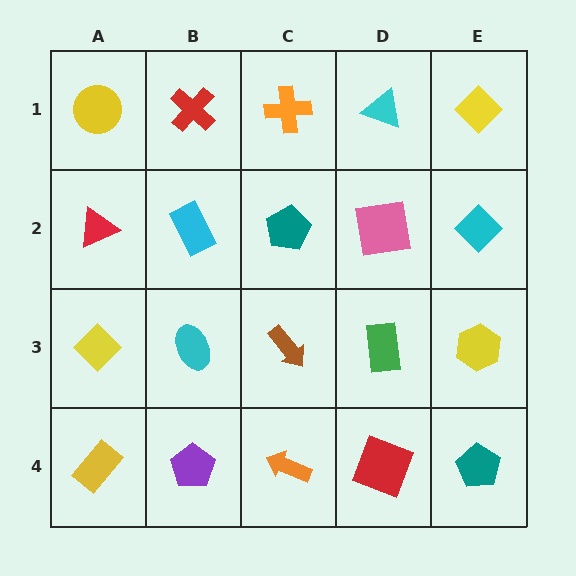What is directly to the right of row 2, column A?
A cyan rectangle.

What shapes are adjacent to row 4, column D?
A green rectangle (row 3, column D), an orange arrow (row 4, column C), a teal pentagon (row 4, column E).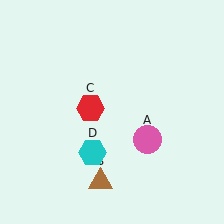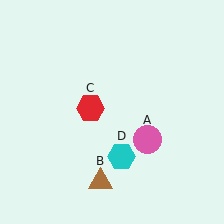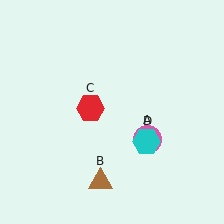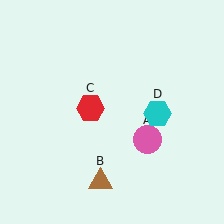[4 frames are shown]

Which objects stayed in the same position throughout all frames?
Pink circle (object A) and brown triangle (object B) and red hexagon (object C) remained stationary.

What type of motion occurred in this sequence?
The cyan hexagon (object D) rotated counterclockwise around the center of the scene.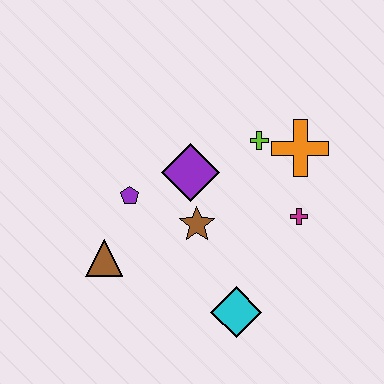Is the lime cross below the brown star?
No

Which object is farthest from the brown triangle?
The orange cross is farthest from the brown triangle.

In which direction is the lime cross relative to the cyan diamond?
The lime cross is above the cyan diamond.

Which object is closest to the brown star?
The purple diamond is closest to the brown star.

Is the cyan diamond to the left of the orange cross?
Yes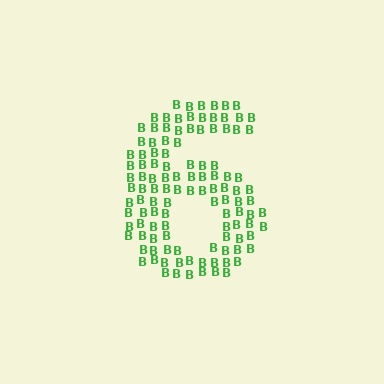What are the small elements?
The small elements are letter B's.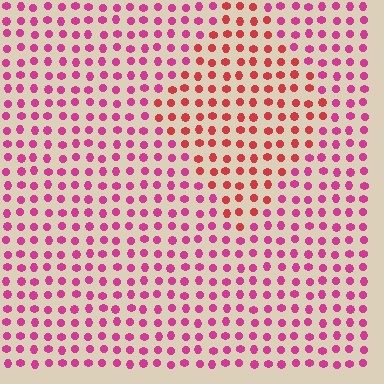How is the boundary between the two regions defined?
The boundary is defined purely by a slight shift in hue (about 34 degrees). Spacing, size, and orientation are identical on both sides.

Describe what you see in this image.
The image is filled with small magenta elements in a uniform arrangement. A diamond-shaped region is visible where the elements are tinted to a slightly different hue, forming a subtle color boundary.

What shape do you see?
I see a diamond.